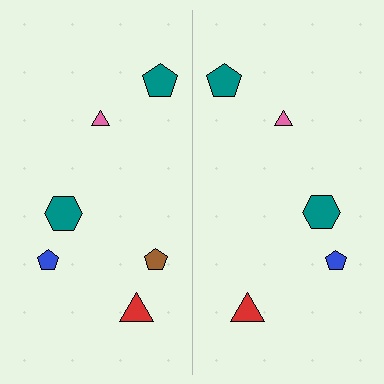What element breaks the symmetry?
A brown pentagon is missing from the right side.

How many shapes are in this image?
There are 11 shapes in this image.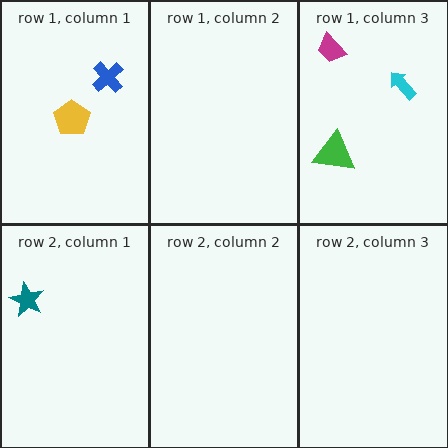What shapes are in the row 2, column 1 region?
The teal star.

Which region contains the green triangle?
The row 1, column 3 region.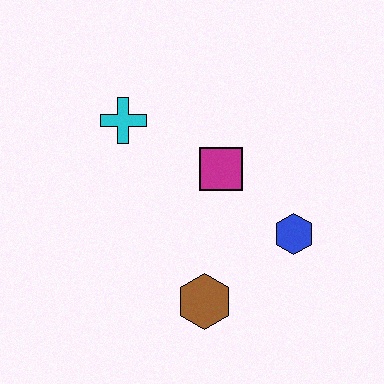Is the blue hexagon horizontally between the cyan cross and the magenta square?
No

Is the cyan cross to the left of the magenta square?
Yes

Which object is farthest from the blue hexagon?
The cyan cross is farthest from the blue hexagon.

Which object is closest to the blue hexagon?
The magenta square is closest to the blue hexagon.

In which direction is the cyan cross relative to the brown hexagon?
The cyan cross is above the brown hexagon.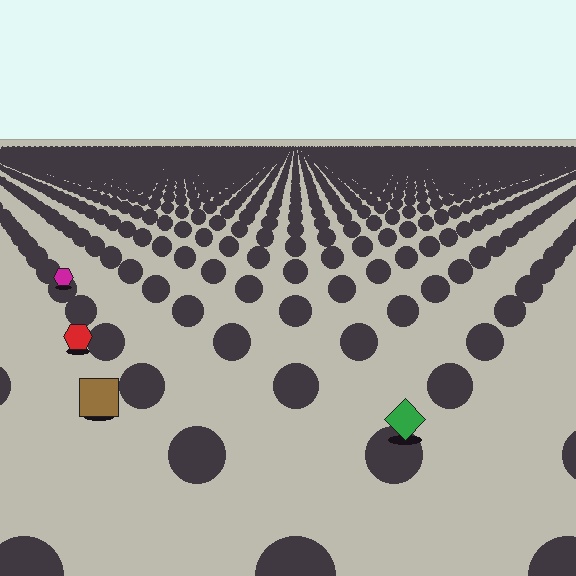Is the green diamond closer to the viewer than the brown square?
Yes. The green diamond is closer — you can tell from the texture gradient: the ground texture is coarser near it.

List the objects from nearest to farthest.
From nearest to farthest: the green diamond, the brown square, the red hexagon, the magenta hexagon.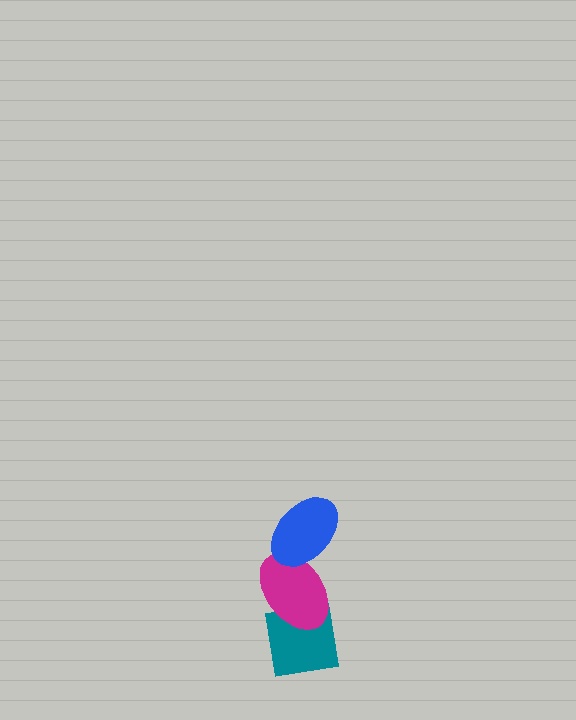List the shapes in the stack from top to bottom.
From top to bottom: the blue ellipse, the magenta ellipse, the teal square.